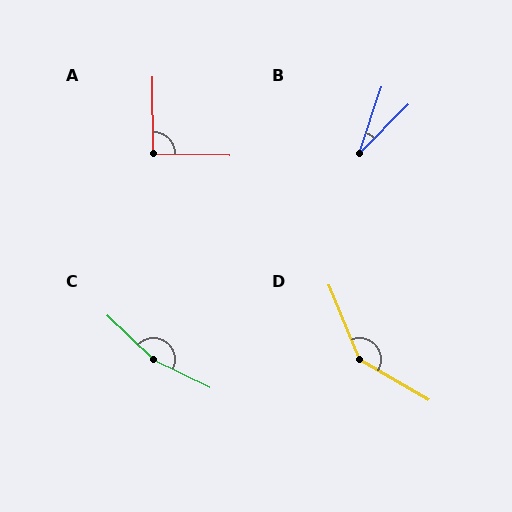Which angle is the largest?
C, at approximately 163 degrees.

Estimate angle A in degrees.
Approximately 91 degrees.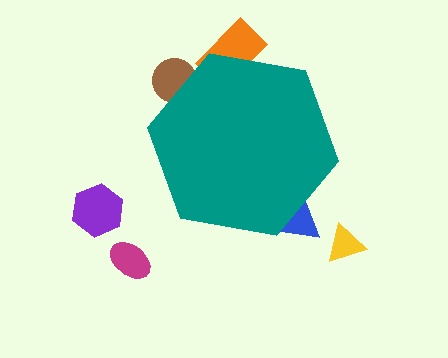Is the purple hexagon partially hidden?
No, the purple hexagon is fully visible.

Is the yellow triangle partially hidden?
No, the yellow triangle is fully visible.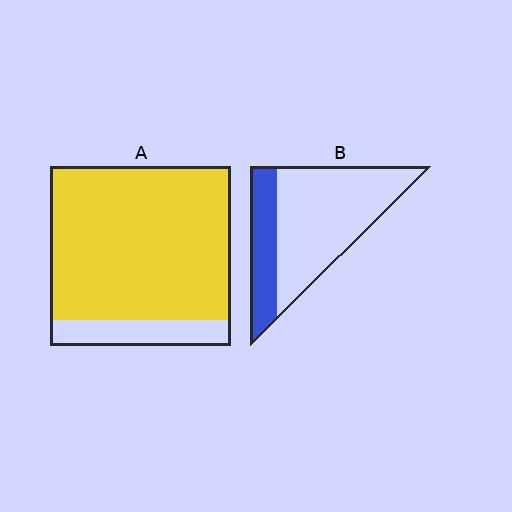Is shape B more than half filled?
No.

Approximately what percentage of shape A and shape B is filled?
A is approximately 85% and B is approximately 30%.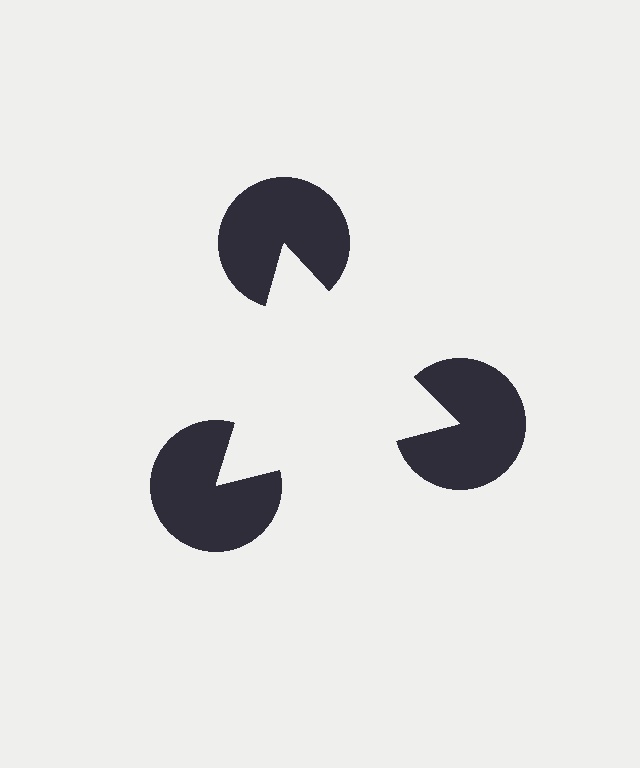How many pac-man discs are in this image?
There are 3 — one at each vertex of the illusory triangle.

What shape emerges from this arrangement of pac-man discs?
An illusory triangle — its edges are inferred from the aligned wedge cuts in the pac-man discs, not physically drawn.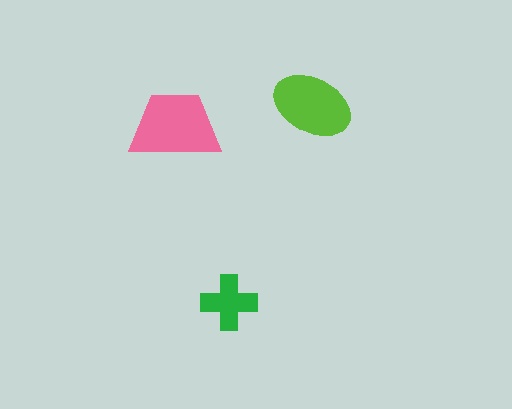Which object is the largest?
The pink trapezoid.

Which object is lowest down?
The green cross is bottommost.